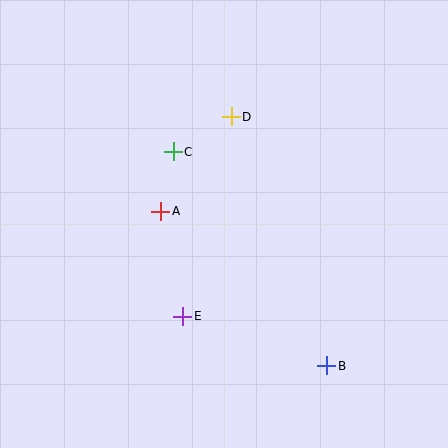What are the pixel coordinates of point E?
Point E is at (183, 316).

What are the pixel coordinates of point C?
Point C is at (173, 152).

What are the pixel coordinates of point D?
Point D is at (231, 117).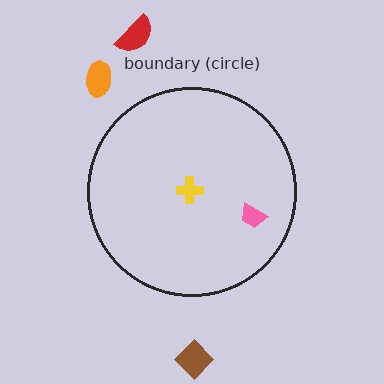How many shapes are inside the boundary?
2 inside, 3 outside.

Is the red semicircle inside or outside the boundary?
Outside.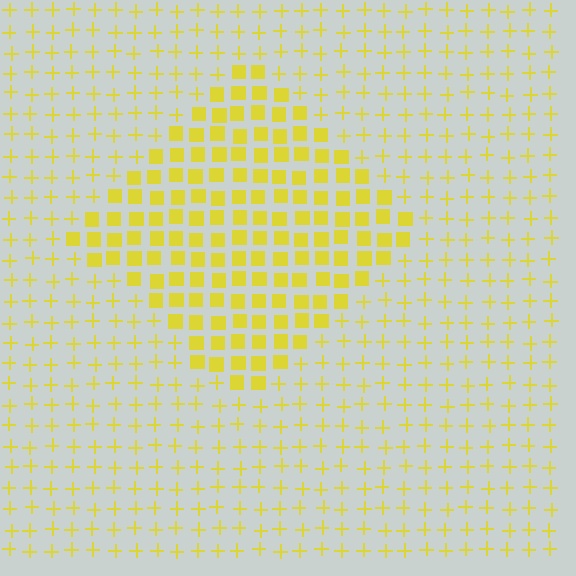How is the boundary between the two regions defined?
The boundary is defined by a change in element shape: squares inside vs. plus signs outside. All elements share the same color and spacing.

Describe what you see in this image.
The image is filled with small yellow elements arranged in a uniform grid. A diamond-shaped region contains squares, while the surrounding area contains plus signs. The boundary is defined purely by the change in element shape.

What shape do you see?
I see a diamond.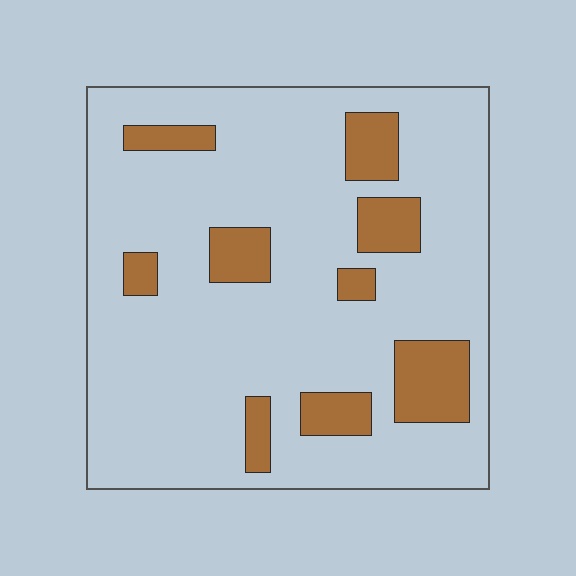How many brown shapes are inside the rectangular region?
9.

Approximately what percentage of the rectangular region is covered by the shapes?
Approximately 15%.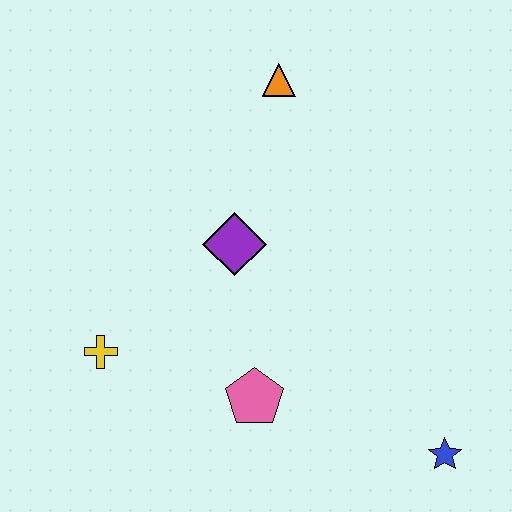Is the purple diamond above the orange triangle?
No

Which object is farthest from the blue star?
The orange triangle is farthest from the blue star.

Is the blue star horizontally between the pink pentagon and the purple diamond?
No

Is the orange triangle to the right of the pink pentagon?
Yes